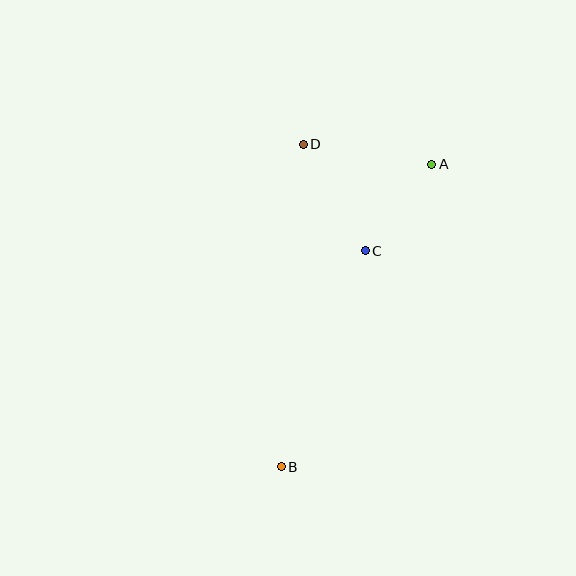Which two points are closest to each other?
Points A and C are closest to each other.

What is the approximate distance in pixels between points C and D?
The distance between C and D is approximately 123 pixels.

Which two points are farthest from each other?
Points A and B are farthest from each other.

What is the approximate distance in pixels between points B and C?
The distance between B and C is approximately 232 pixels.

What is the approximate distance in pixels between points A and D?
The distance between A and D is approximately 130 pixels.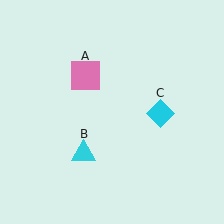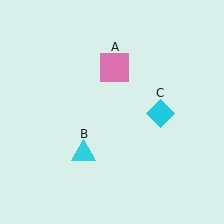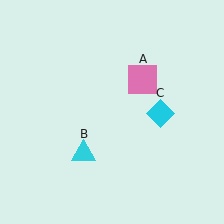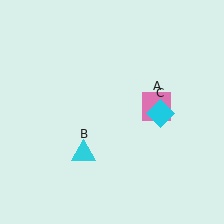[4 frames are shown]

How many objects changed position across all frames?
1 object changed position: pink square (object A).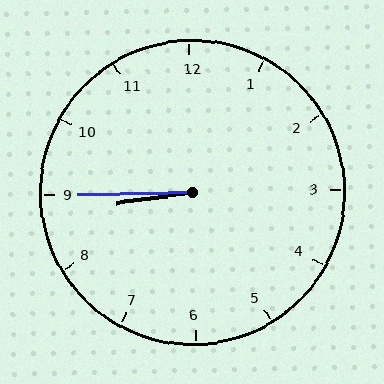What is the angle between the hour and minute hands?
Approximately 8 degrees.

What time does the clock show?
8:45.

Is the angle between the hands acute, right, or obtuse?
It is acute.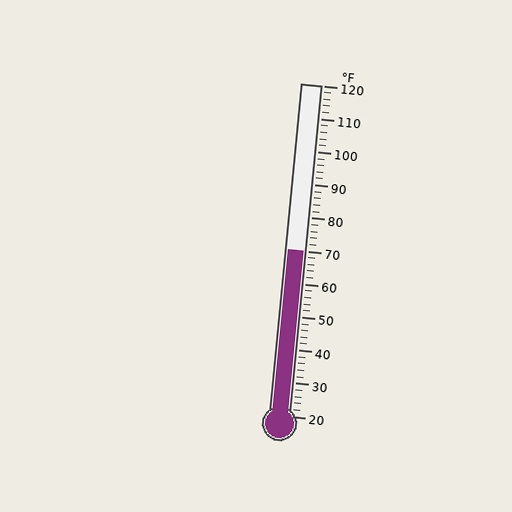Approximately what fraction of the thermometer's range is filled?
The thermometer is filled to approximately 50% of its range.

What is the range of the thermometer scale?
The thermometer scale ranges from 20°F to 120°F.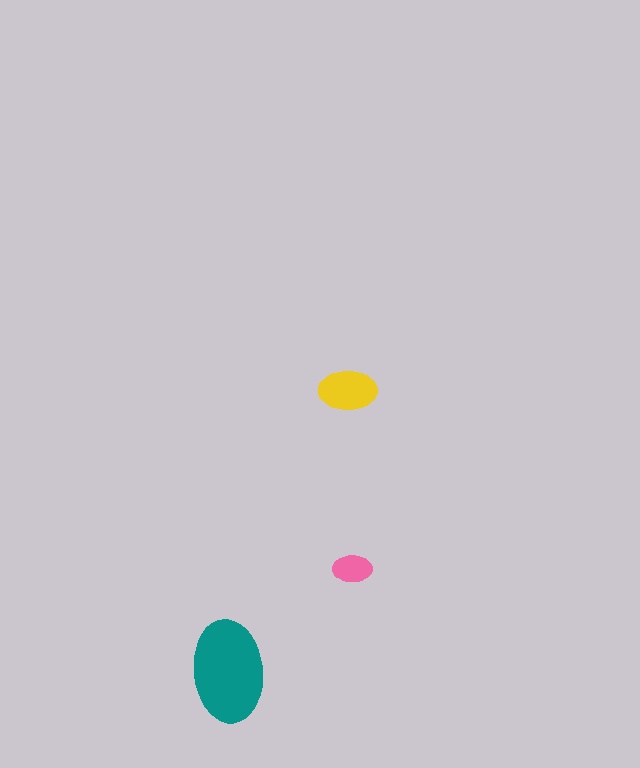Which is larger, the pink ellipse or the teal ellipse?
The teal one.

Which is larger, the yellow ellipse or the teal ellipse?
The teal one.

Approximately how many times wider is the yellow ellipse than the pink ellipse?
About 1.5 times wider.